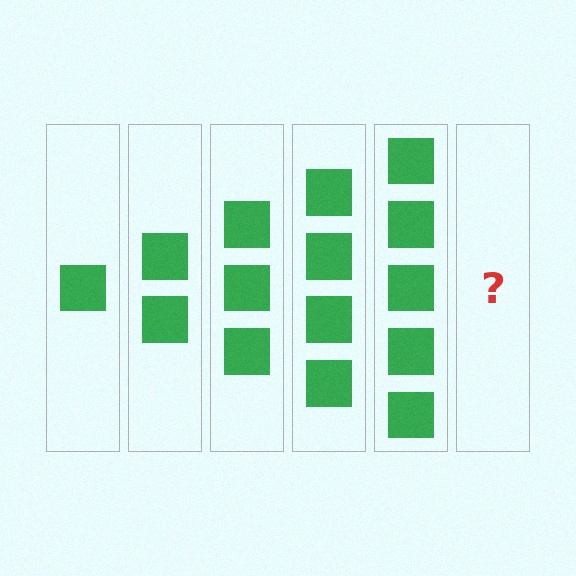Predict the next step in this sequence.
The next step is 6 squares.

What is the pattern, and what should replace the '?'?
The pattern is that each step adds one more square. The '?' should be 6 squares.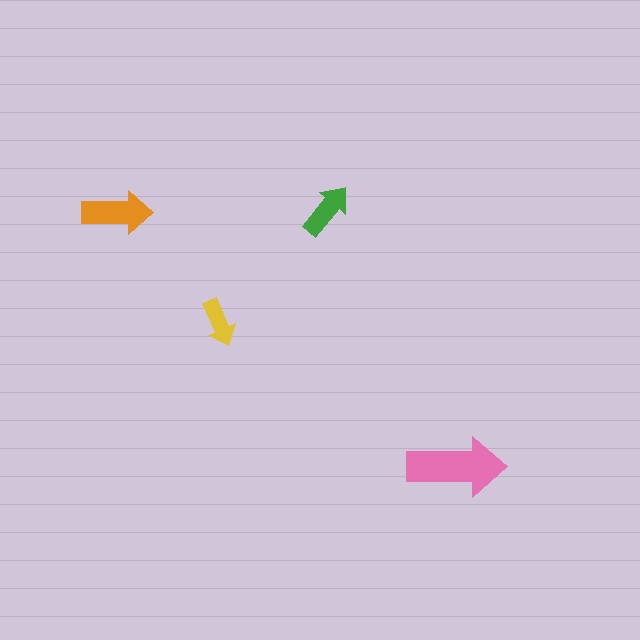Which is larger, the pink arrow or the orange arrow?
The pink one.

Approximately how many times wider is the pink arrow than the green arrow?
About 2 times wider.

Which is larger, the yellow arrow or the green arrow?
The green one.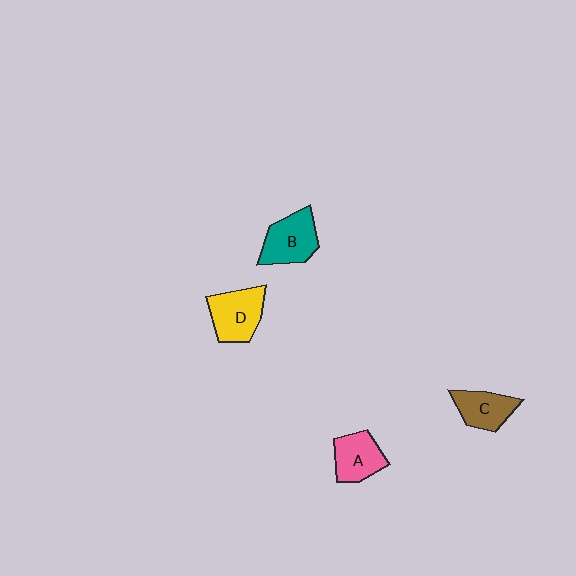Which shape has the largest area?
Shape D (yellow).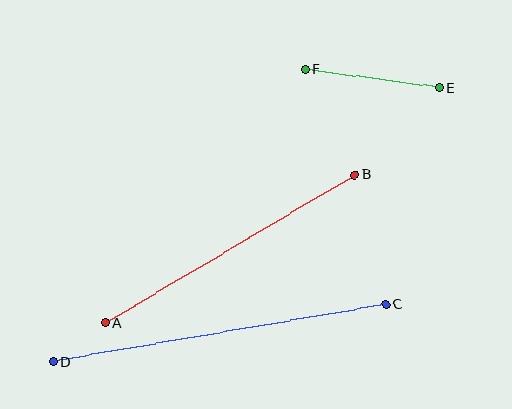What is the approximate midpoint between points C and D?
The midpoint is at approximately (220, 333) pixels.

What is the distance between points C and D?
The distance is approximately 337 pixels.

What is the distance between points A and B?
The distance is approximately 290 pixels.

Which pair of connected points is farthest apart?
Points C and D are farthest apart.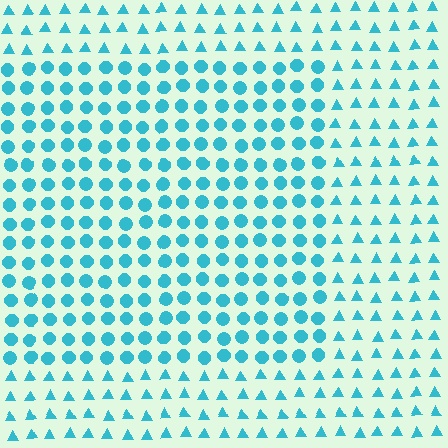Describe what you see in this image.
The image is filled with small cyan elements arranged in a uniform grid. A rectangle-shaped region contains circles, while the surrounding area contains triangles. The boundary is defined purely by the change in element shape.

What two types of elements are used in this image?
The image uses circles inside the rectangle region and triangles outside it.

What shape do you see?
I see a rectangle.